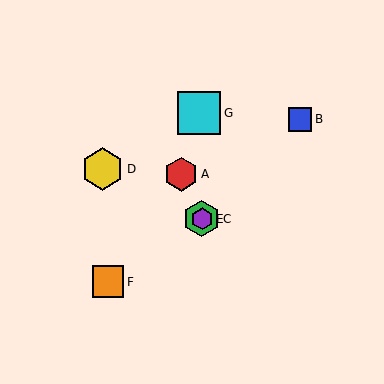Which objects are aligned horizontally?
Objects C, E are aligned horizontally.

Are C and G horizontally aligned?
No, C is at y≈219 and G is at y≈113.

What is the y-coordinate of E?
Object E is at y≈219.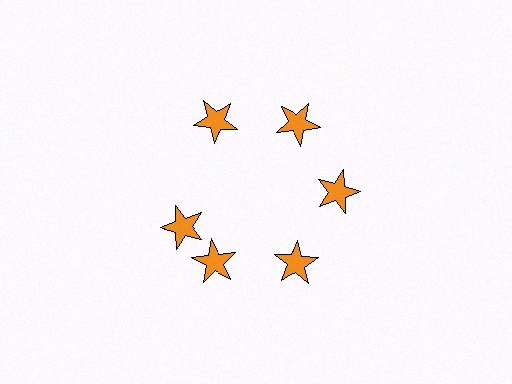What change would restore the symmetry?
The symmetry would be restored by rotating it back into even spacing with its neighbors so that all 6 stars sit at equal angles and equal distance from the center.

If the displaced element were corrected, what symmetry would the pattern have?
It would have 6-fold rotational symmetry — the pattern would map onto itself every 60 degrees.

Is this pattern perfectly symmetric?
No. The 6 orange stars are arranged in a ring, but one element near the 9 o'clock position is rotated out of alignment along the ring, breaking the 6-fold rotational symmetry.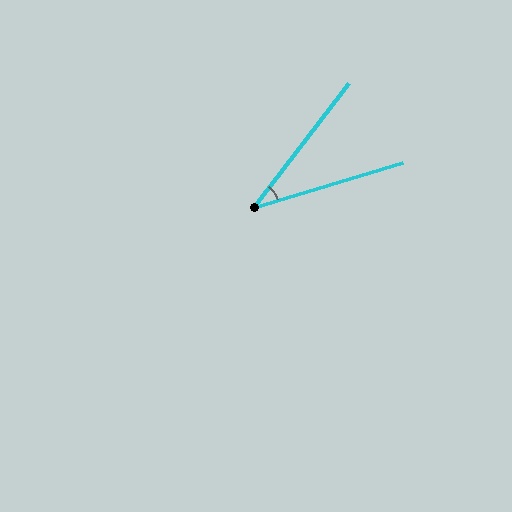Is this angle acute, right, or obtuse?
It is acute.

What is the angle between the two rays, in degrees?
Approximately 36 degrees.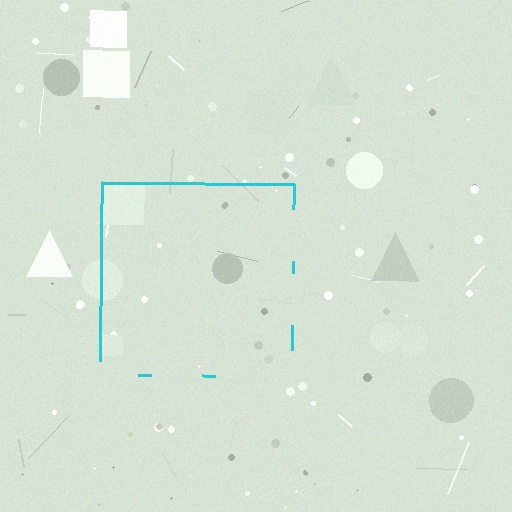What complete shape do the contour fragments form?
The contour fragments form a square.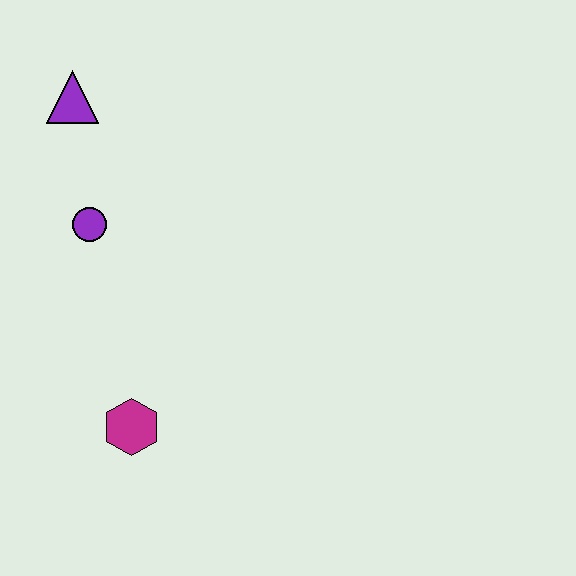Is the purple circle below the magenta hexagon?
No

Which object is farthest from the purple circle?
The magenta hexagon is farthest from the purple circle.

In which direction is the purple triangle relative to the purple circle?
The purple triangle is above the purple circle.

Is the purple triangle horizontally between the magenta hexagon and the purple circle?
No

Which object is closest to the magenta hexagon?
The purple circle is closest to the magenta hexagon.